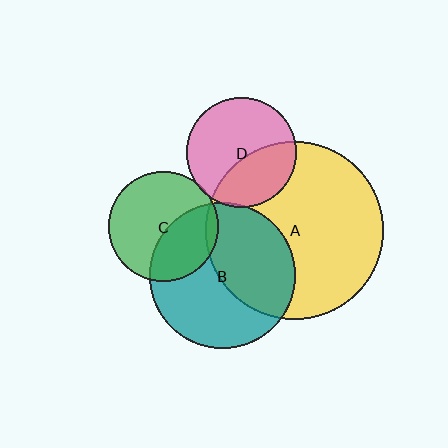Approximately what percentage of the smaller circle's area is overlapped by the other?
Approximately 5%.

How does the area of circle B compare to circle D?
Approximately 1.8 times.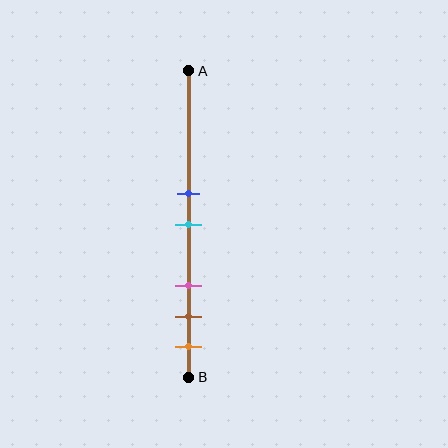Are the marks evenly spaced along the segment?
No, the marks are not evenly spaced.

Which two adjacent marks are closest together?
The blue and cyan marks are the closest adjacent pair.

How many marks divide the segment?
There are 5 marks dividing the segment.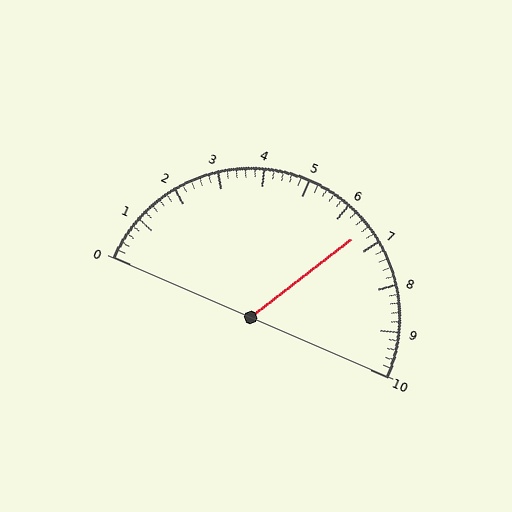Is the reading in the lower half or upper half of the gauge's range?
The reading is in the upper half of the range (0 to 10).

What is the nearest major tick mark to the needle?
The nearest major tick mark is 7.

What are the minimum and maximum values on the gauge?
The gauge ranges from 0 to 10.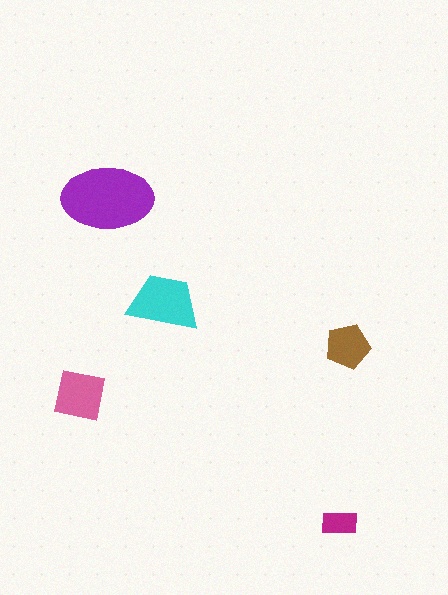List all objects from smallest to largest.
The magenta rectangle, the brown pentagon, the pink square, the cyan trapezoid, the purple ellipse.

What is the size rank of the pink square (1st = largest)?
3rd.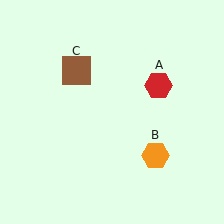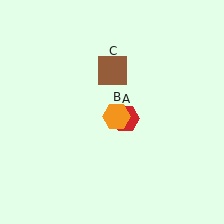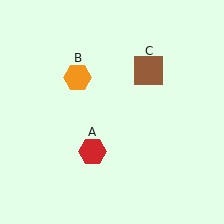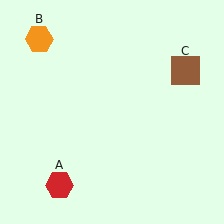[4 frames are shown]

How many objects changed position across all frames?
3 objects changed position: red hexagon (object A), orange hexagon (object B), brown square (object C).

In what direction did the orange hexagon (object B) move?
The orange hexagon (object B) moved up and to the left.